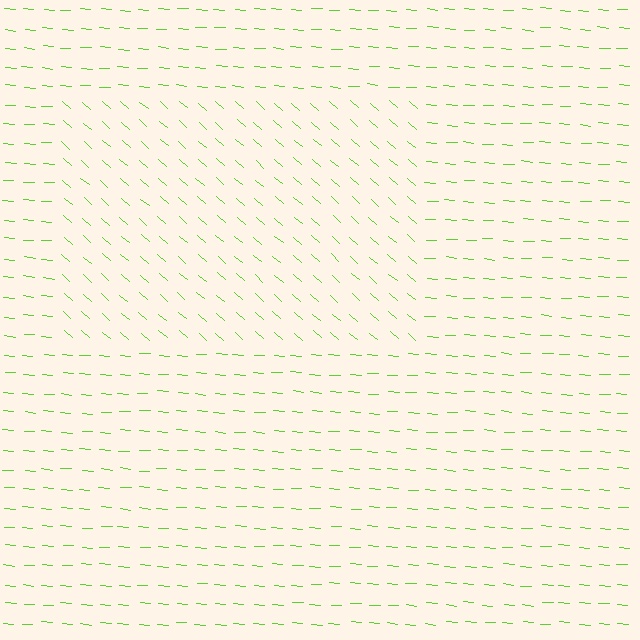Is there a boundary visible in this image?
Yes, there is a texture boundary formed by a change in line orientation.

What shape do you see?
I see a rectangle.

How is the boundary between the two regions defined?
The boundary is defined purely by a change in line orientation (approximately 37 degrees difference). All lines are the same color and thickness.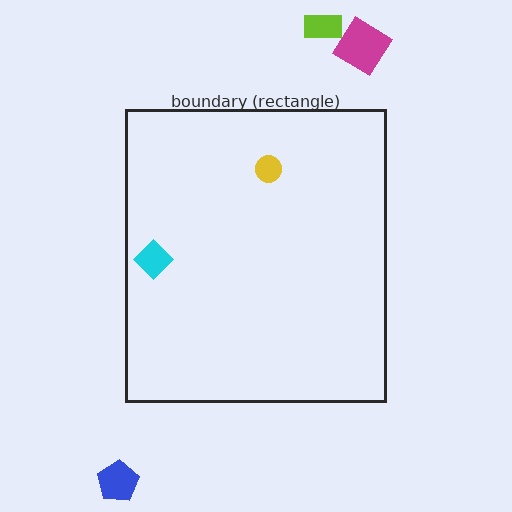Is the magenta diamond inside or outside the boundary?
Outside.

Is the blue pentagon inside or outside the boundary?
Outside.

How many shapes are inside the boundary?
2 inside, 3 outside.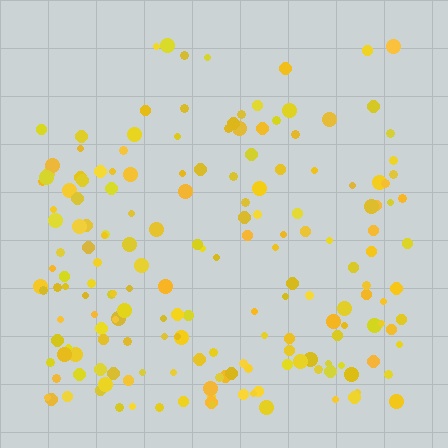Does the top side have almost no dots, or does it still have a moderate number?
Still a moderate number, just noticeably fewer than the bottom.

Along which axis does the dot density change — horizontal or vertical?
Vertical.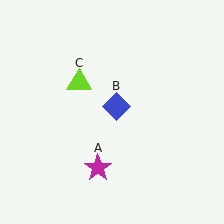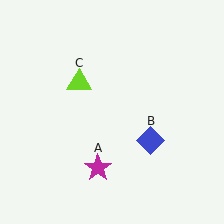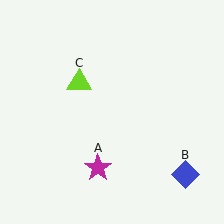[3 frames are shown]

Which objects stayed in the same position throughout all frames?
Magenta star (object A) and lime triangle (object C) remained stationary.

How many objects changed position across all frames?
1 object changed position: blue diamond (object B).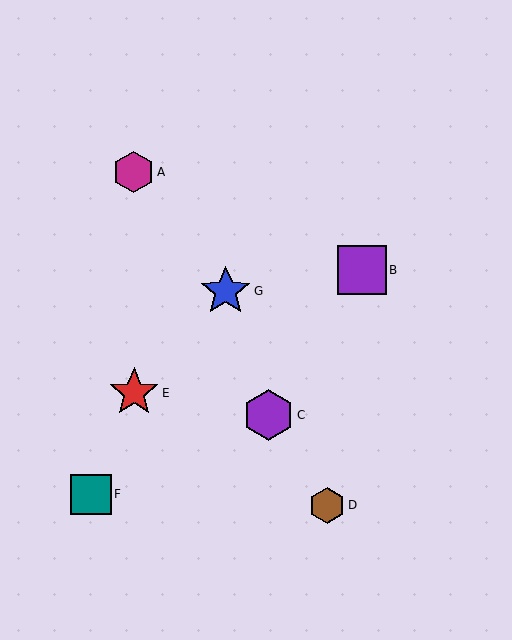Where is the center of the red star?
The center of the red star is at (134, 393).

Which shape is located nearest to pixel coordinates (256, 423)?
The purple hexagon (labeled C) at (268, 415) is nearest to that location.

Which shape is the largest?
The purple hexagon (labeled C) is the largest.